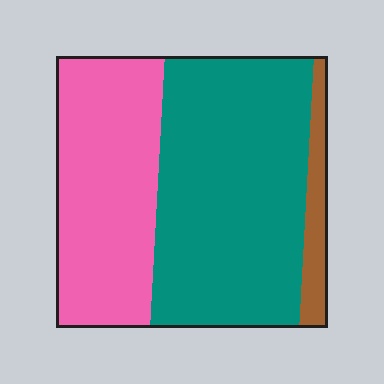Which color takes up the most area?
Teal, at roughly 55%.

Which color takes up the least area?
Brown, at roughly 10%.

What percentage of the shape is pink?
Pink covers roughly 35% of the shape.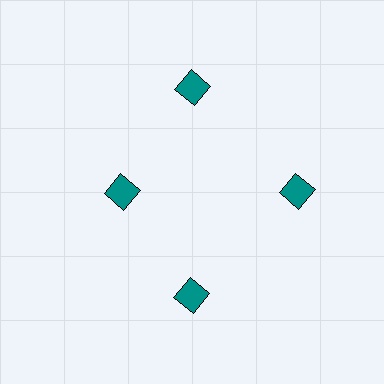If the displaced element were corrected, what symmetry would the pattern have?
It would have 4-fold rotational symmetry — the pattern would map onto itself every 90 degrees.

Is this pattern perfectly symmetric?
No. The 4 teal diamonds are arranged in a ring, but one element near the 9 o'clock position is pulled inward toward the center, breaking the 4-fold rotational symmetry.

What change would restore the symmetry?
The symmetry would be restored by moving it outward, back onto the ring so that all 4 diamonds sit at equal angles and equal distance from the center.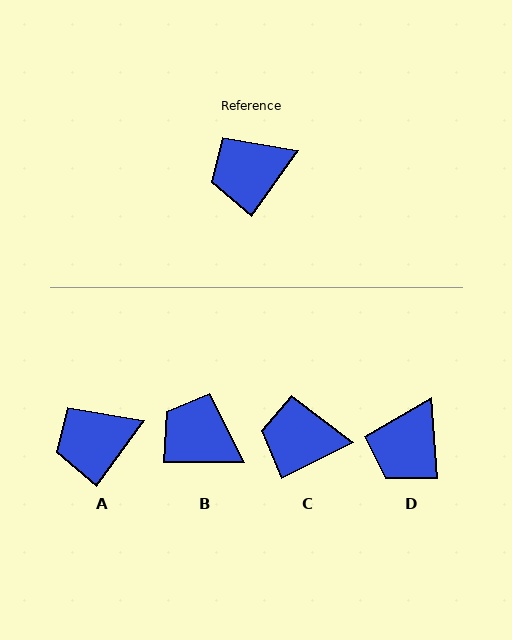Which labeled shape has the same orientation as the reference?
A.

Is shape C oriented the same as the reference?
No, it is off by about 27 degrees.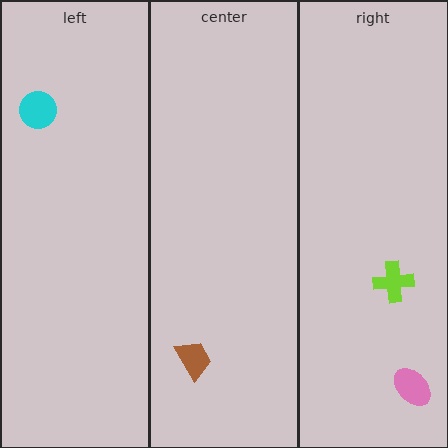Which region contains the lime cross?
The right region.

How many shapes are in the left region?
1.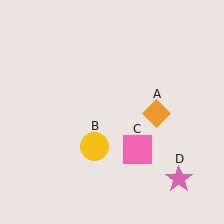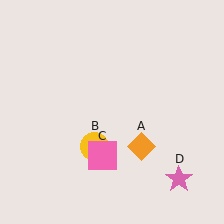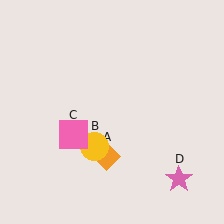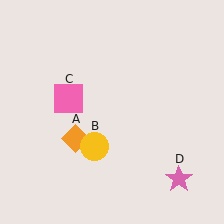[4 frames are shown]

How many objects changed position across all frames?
2 objects changed position: orange diamond (object A), pink square (object C).